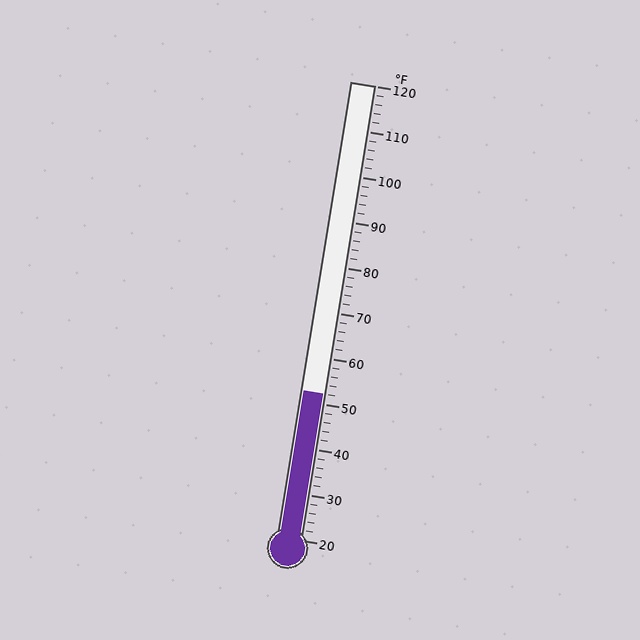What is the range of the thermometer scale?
The thermometer scale ranges from 20°F to 120°F.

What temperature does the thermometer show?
The thermometer shows approximately 52°F.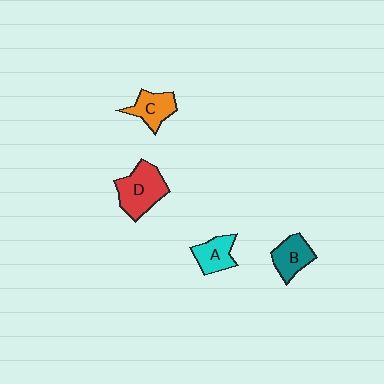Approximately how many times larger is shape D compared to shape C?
Approximately 1.5 times.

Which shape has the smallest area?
Shape A (cyan).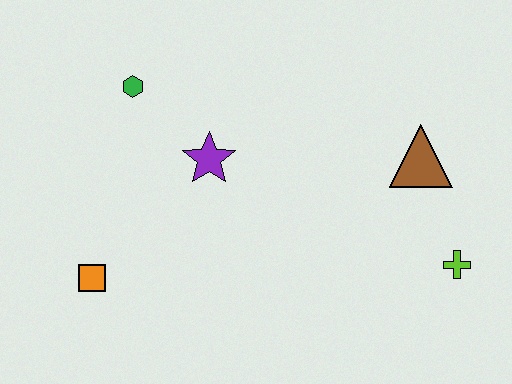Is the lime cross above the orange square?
Yes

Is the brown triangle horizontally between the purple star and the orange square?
No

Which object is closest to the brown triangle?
The lime cross is closest to the brown triangle.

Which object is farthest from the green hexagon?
The lime cross is farthest from the green hexagon.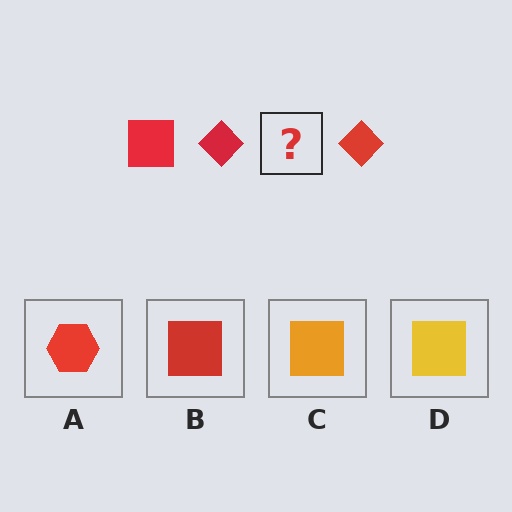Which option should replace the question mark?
Option B.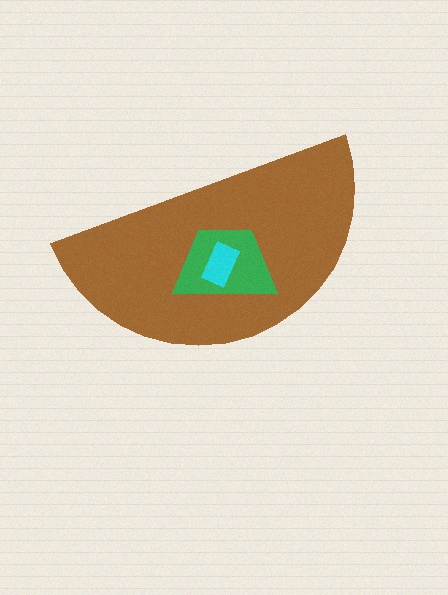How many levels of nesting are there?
3.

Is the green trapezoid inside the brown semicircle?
Yes.